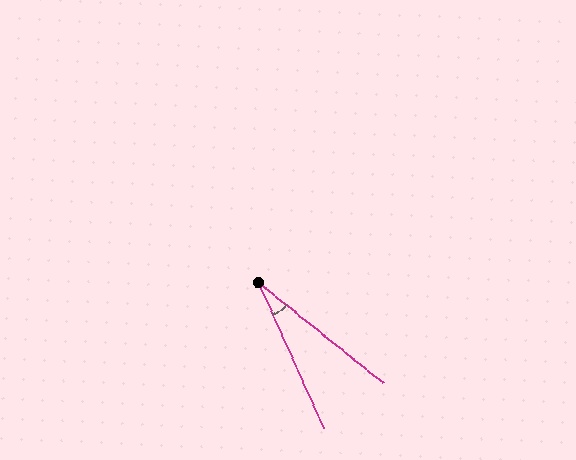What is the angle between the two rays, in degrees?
Approximately 27 degrees.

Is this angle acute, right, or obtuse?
It is acute.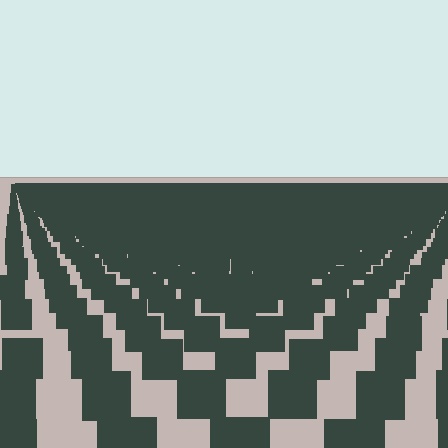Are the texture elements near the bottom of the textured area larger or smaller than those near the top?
Larger. Near the bottom, elements are closer to the viewer and appear at a bigger on-screen size.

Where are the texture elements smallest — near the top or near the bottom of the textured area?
Near the top.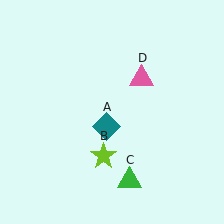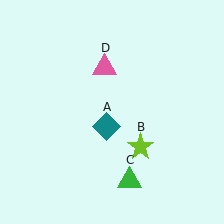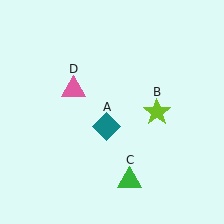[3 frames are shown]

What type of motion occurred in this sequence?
The lime star (object B), pink triangle (object D) rotated counterclockwise around the center of the scene.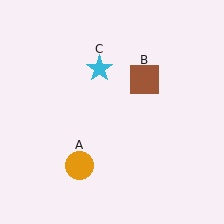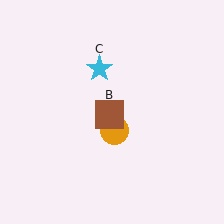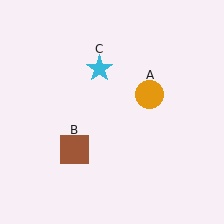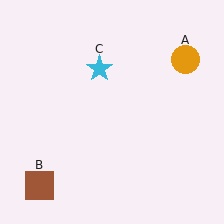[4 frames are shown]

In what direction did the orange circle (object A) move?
The orange circle (object A) moved up and to the right.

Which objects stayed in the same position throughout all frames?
Cyan star (object C) remained stationary.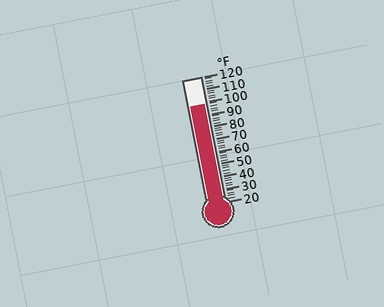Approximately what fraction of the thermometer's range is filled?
The thermometer is filled to approximately 80% of its range.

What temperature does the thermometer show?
The thermometer shows approximately 98°F.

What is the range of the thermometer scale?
The thermometer scale ranges from 20°F to 120°F.